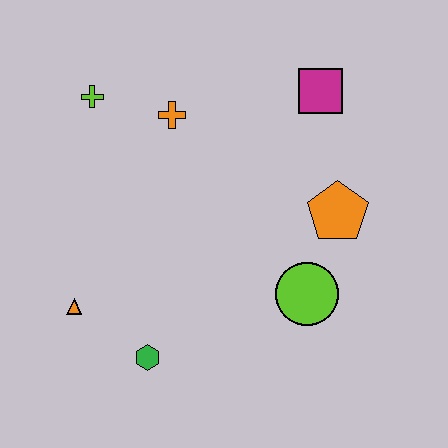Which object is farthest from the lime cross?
The lime circle is farthest from the lime cross.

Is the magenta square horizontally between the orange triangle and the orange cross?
No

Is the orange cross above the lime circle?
Yes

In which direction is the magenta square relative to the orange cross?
The magenta square is to the right of the orange cross.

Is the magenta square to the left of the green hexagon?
No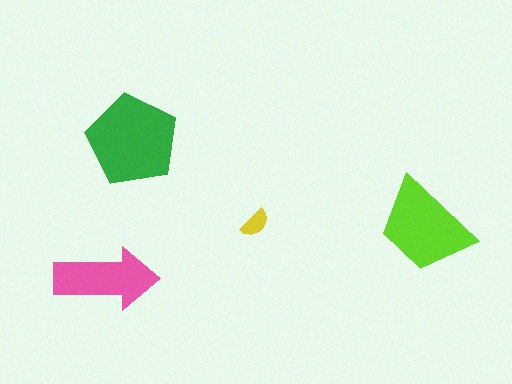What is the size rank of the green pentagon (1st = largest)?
1st.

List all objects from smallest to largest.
The yellow semicircle, the pink arrow, the lime trapezoid, the green pentagon.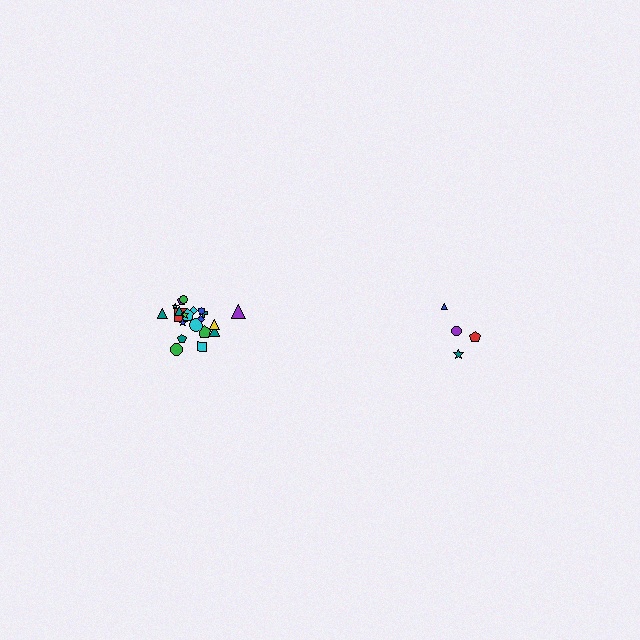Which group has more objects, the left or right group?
The left group.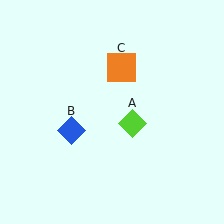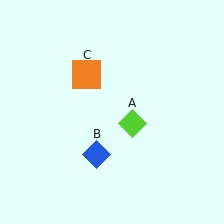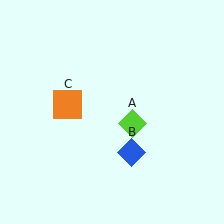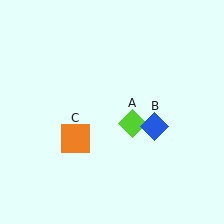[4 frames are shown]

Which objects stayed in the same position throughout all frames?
Lime diamond (object A) remained stationary.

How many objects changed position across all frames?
2 objects changed position: blue diamond (object B), orange square (object C).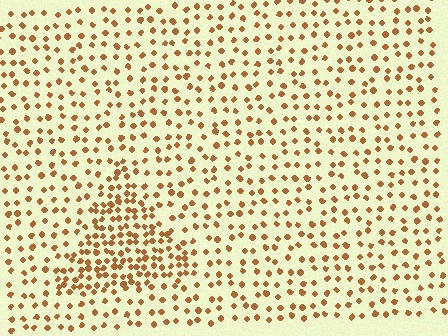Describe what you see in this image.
The image contains small brown elements arranged at two different densities. A triangle-shaped region is visible where the elements are more densely packed than the surrounding area.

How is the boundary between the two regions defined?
The boundary is defined by a change in element density (approximately 2.1x ratio). All elements are the same color, size, and shape.